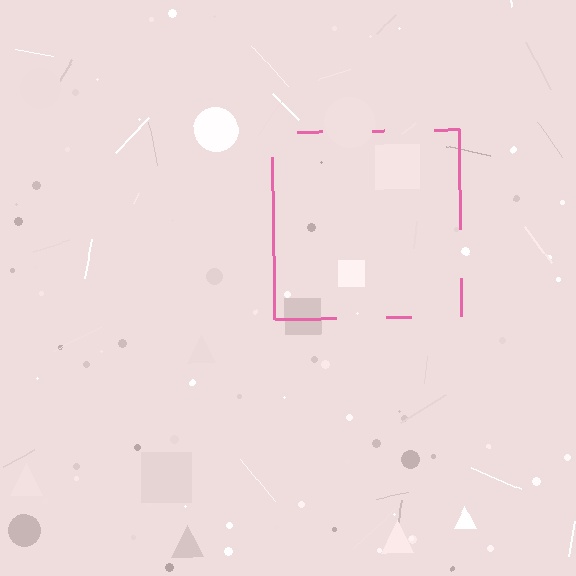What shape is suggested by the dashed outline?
The dashed outline suggests a square.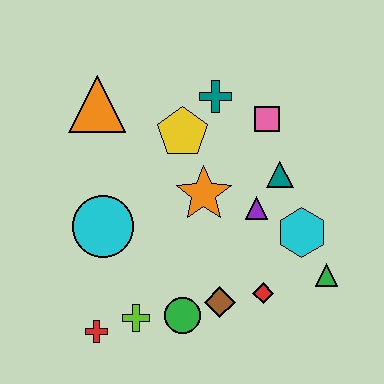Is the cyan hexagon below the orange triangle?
Yes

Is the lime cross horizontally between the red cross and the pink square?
Yes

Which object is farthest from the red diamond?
The orange triangle is farthest from the red diamond.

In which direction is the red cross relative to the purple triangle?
The red cross is to the left of the purple triangle.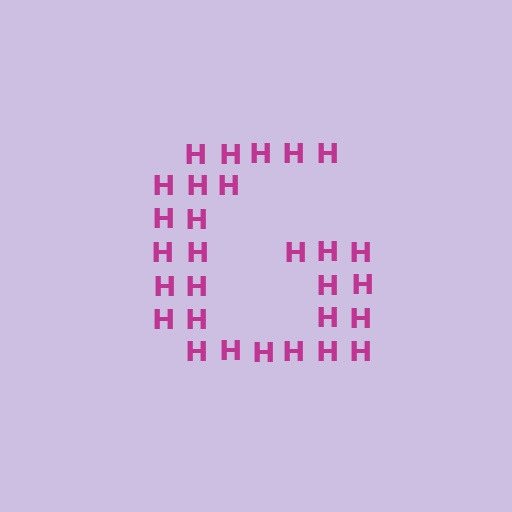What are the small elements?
The small elements are letter H's.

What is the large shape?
The large shape is the letter G.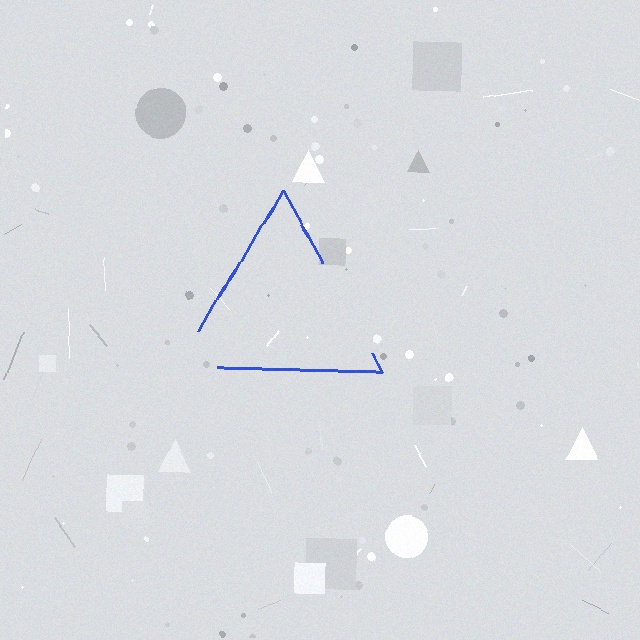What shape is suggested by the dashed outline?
The dashed outline suggests a triangle.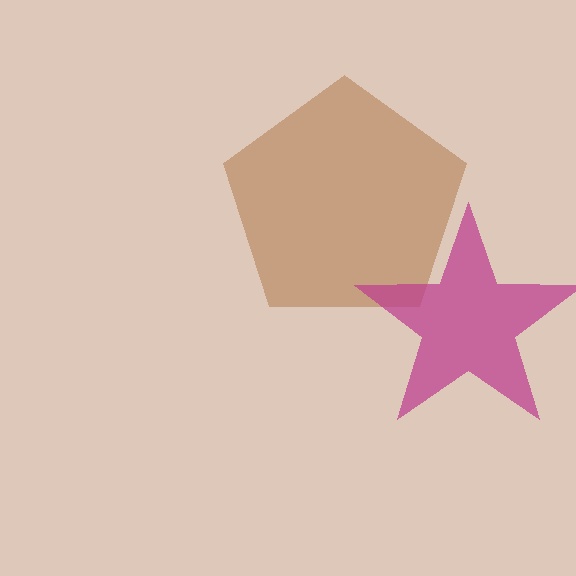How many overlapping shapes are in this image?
There are 2 overlapping shapes in the image.